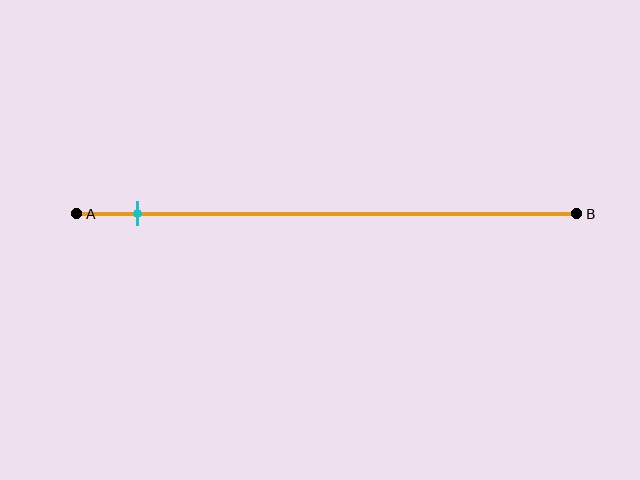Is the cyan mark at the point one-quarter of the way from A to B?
No, the mark is at about 10% from A, not at the 25% one-quarter point.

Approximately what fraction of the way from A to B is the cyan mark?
The cyan mark is approximately 10% of the way from A to B.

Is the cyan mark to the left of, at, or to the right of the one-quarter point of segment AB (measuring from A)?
The cyan mark is to the left of the one-quarter point of segment AB.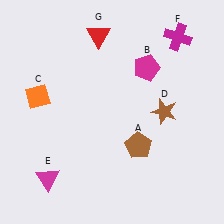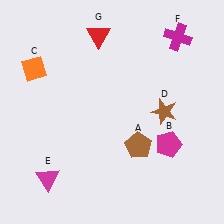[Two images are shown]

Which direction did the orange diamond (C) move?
The orange diamond (C) moved up.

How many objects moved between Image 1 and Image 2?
2 objects moved between the two images.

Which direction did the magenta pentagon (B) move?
The magenta pentagon (B) moved down.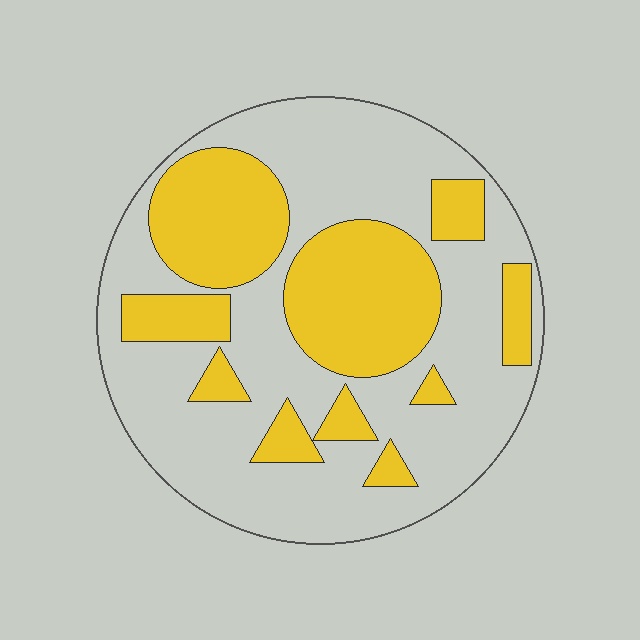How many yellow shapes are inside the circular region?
10.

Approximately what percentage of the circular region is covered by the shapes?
Approximately 35%.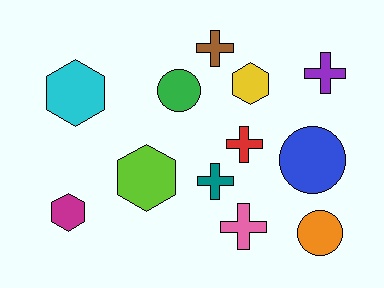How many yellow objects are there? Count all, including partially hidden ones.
There is 1 yellow object.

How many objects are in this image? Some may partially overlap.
There are 12 objects.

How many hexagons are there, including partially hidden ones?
There are 4 hexagons.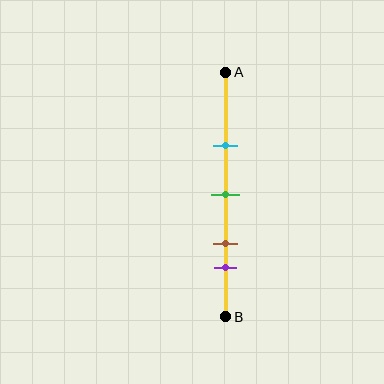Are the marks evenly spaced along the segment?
No, the marks are not evenly spaced.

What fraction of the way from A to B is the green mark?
The green mark is approximately 50% (0.5) of the way from A to B.